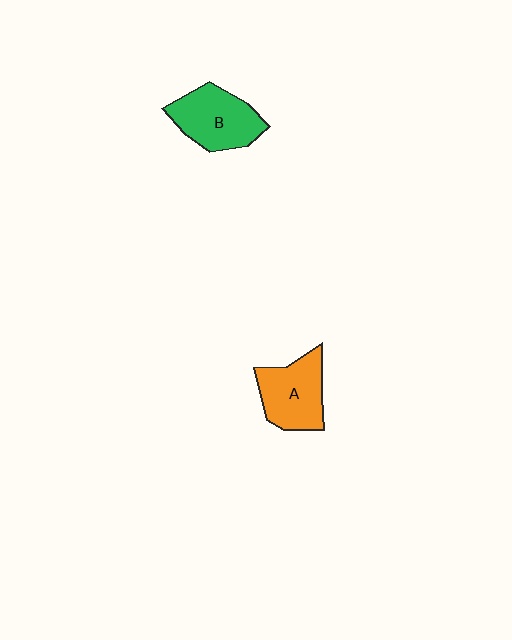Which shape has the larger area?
Shape B (green).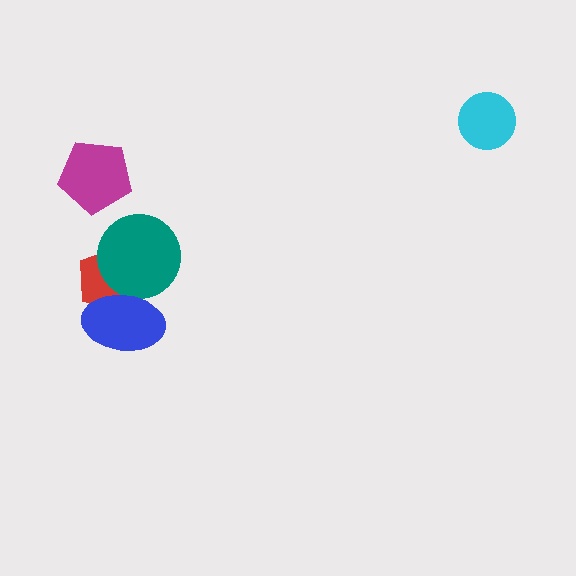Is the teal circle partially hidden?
Yes, it is partially covered by another shape.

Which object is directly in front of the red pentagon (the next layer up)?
The teal circle is directly in front of the red pentagon.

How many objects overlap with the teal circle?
2 objects overlap with the teal circle.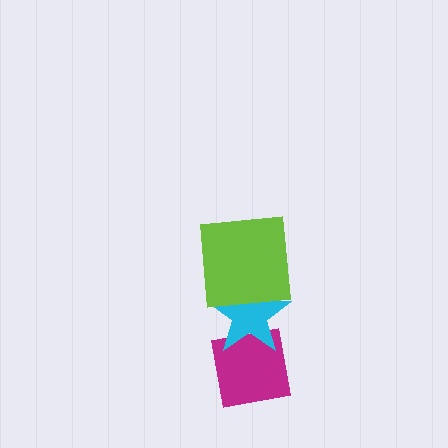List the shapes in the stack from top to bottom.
From top to bottom: the lime square, the cyan star, the magenta square.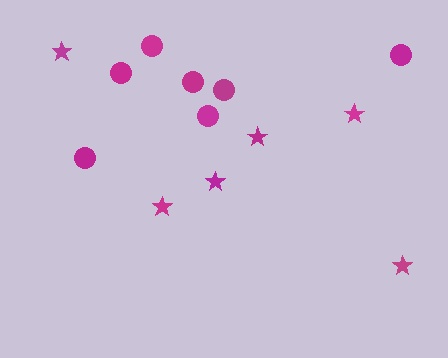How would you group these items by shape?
There are 2 groups: one group of circles (7) and one group of stars (6).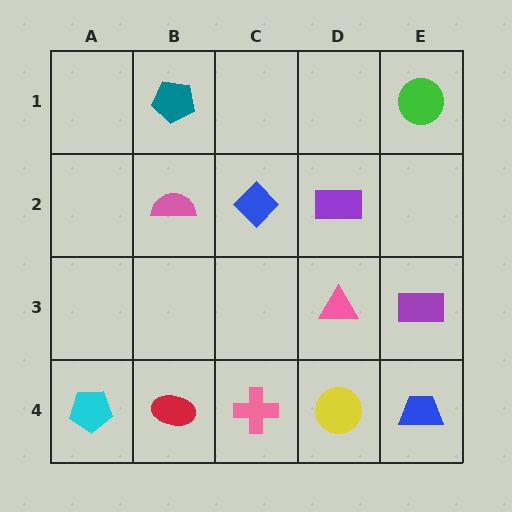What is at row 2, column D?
A purple rectangle.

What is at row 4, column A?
A cyan pentagon.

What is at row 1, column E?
A green circle.